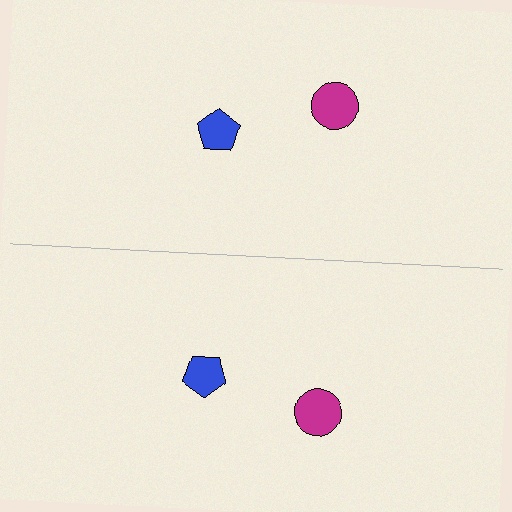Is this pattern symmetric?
Yes, this pattern has bilateral (reflection) symmetry.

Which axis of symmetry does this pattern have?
The pattern has a horizontal axis of symmetry running through the center of the image.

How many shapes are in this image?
There are 4 shapes in this image.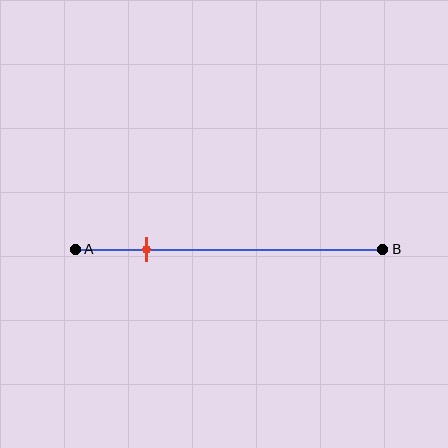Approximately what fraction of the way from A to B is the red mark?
The red mark is approximately 25% of the way from A to B.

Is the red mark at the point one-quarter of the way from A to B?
Yes, the mark is approximately at the one-quarter point.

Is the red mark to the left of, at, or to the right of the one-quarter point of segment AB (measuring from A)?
The red mark is approximately at the one-quarter point of segment AB.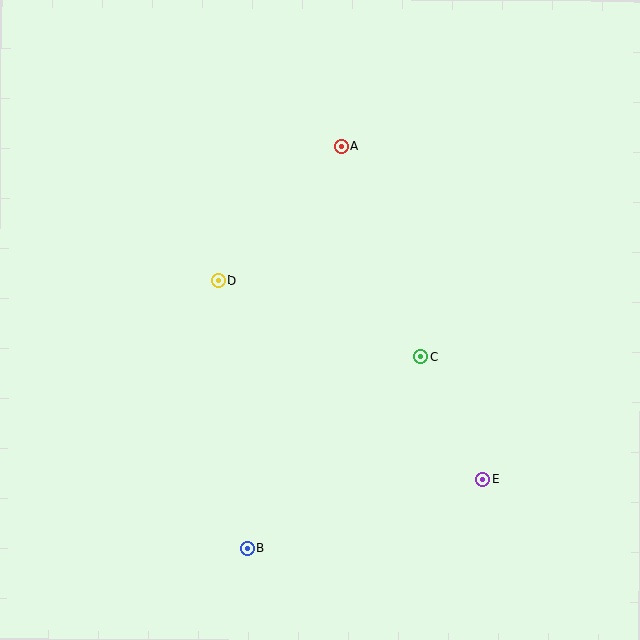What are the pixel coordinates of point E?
Point E is at (483, 479).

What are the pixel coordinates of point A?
Point A is at (341, 146).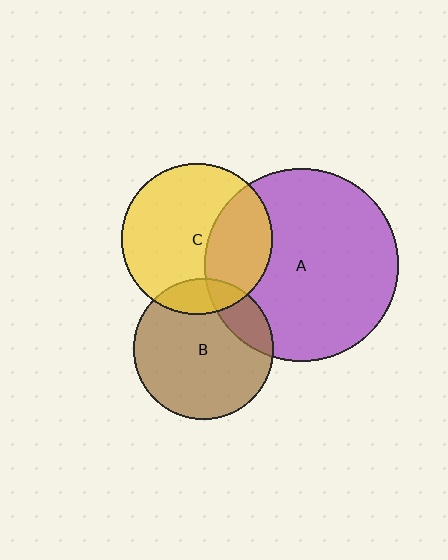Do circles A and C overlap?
Yes.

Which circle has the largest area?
Circle A (purple).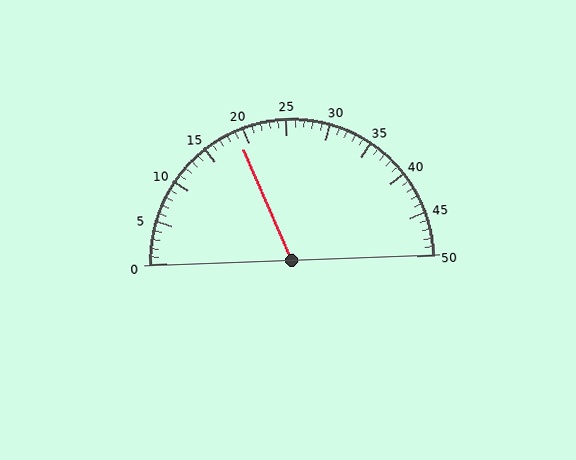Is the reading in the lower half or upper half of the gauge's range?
The reading is in the lower half of the range (0 to 50).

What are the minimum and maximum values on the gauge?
The gauge ranges from 0 to 50.